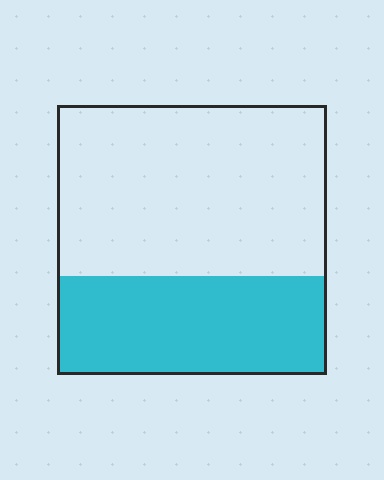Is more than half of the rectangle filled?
No.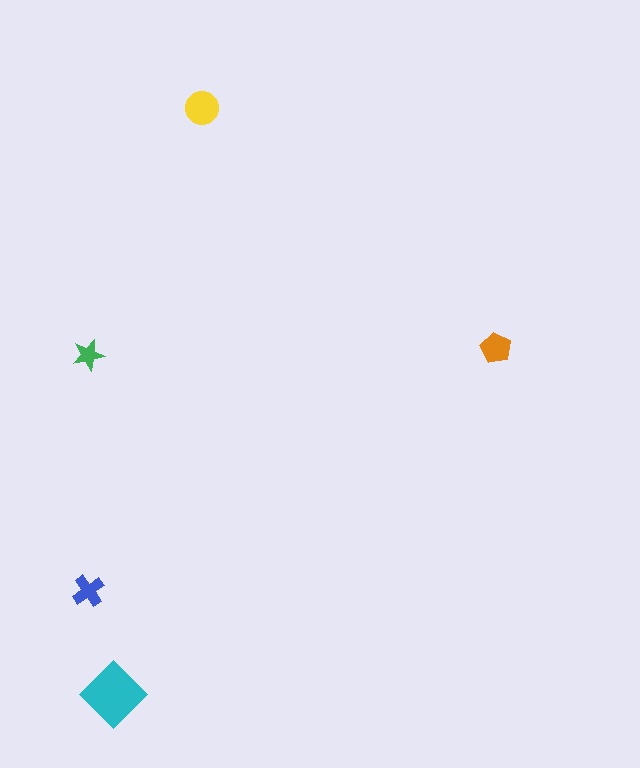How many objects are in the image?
There are 5 objects in the image.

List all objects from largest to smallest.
The cyan diamond, the yellow circle, the orange pentagon, the blue cross, the green star.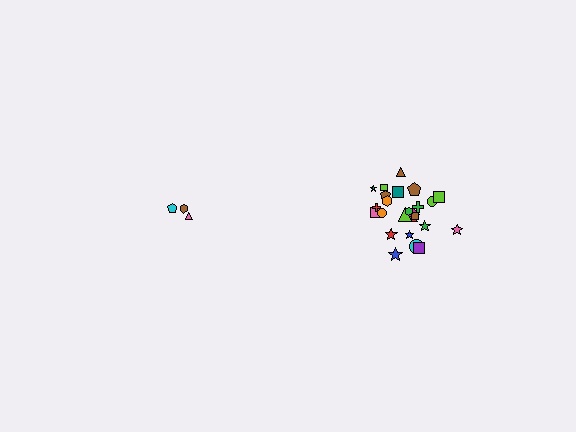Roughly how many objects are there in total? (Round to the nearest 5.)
Roughly 30 objects in total.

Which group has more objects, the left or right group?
The right group.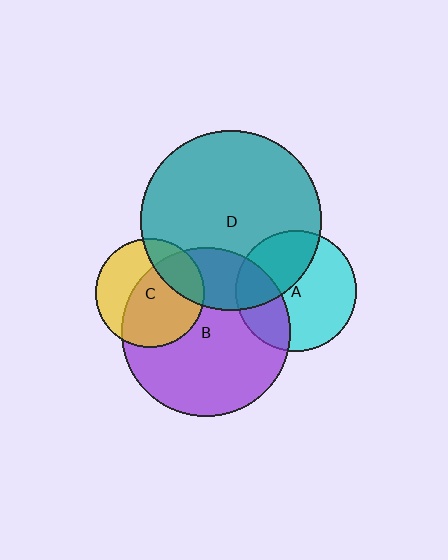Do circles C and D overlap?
Yes.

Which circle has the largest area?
Circle D (teal).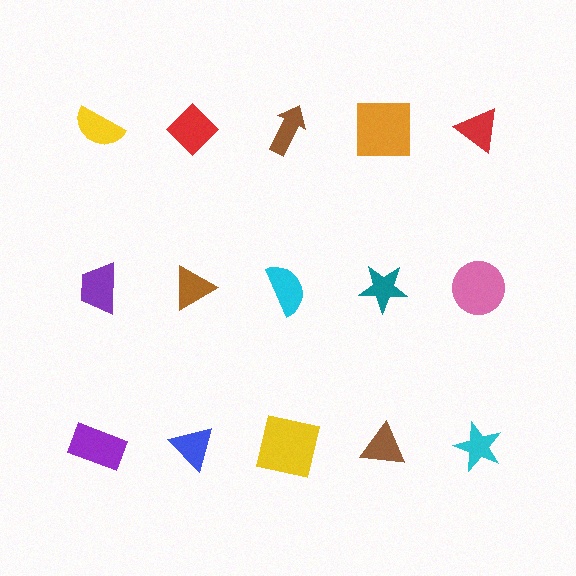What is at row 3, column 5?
A cyan star.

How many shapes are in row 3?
5 shapes.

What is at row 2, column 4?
A teal star.